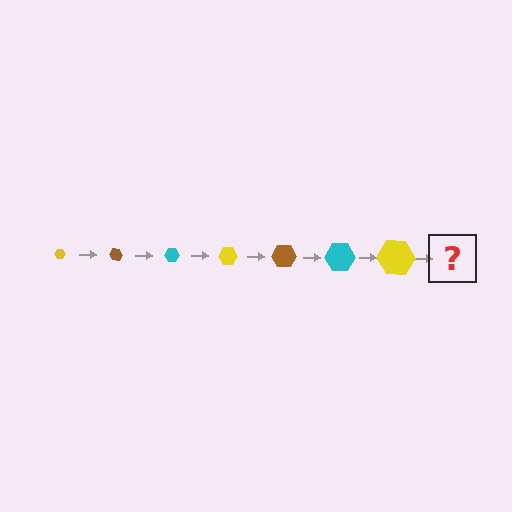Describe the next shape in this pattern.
It should be a brown hexagon, larger than the previous one.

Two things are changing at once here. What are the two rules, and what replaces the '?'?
The two rules are that the hexagon grows larger each step and the color cycles through yellow, brown, and cyan. The '?' should be a brown hexagon, larger than the previous one.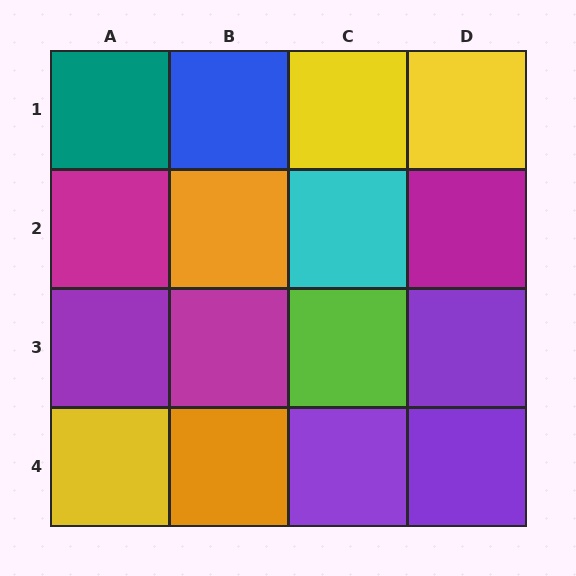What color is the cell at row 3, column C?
Lime.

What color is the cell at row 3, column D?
Purple.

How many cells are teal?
1 cell is teal.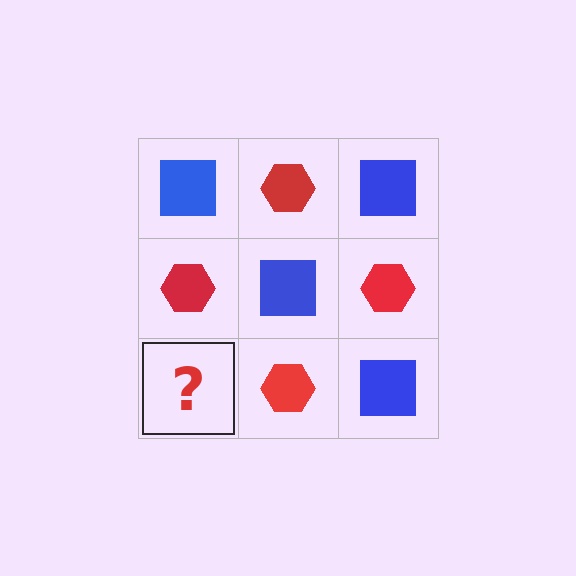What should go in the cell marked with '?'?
The missing cell should contain a blue square.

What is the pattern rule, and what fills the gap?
The rule is that it alternates blue square and red hexagon in a checkerboard pattern. The gap should be filled with a blue square.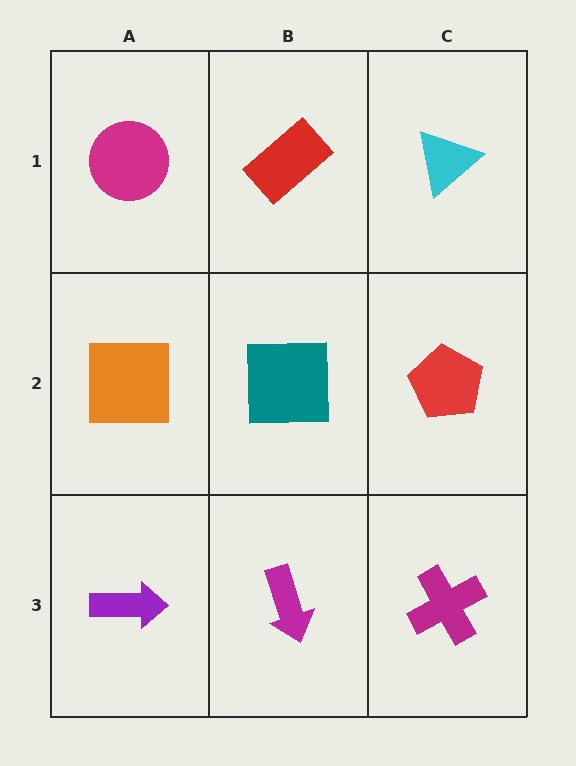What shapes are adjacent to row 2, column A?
A magenta circle (row 1, column A), a purple arrow (row 3, column A), a teal square (row 2, column B).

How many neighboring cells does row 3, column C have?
2.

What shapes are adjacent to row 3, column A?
An orange square (row 2, column A), a magenta arrow (row 3, column B).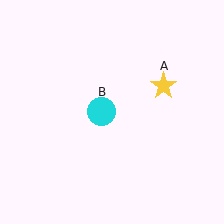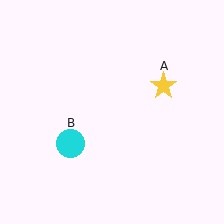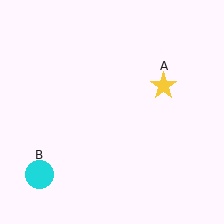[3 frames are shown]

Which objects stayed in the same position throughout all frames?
Yellow star (object A) remained stationary.